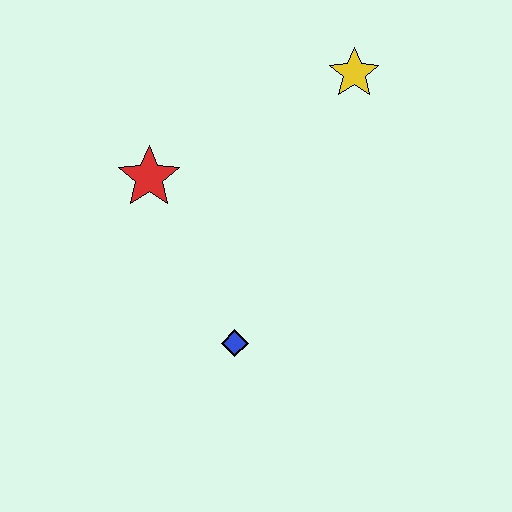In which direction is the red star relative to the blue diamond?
The red star is above the blue diamond.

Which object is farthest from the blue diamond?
The yellow star is farthest from the blue diamond.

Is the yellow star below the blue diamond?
No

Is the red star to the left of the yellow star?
Yes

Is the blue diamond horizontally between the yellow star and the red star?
Yes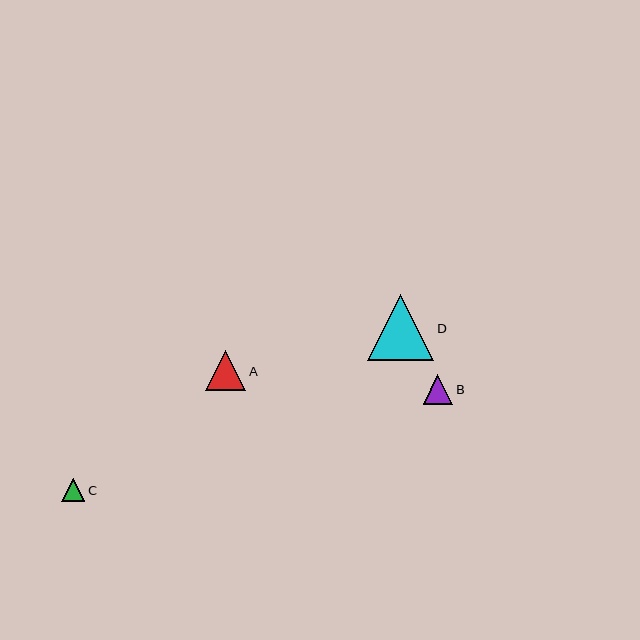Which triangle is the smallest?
Triangle C is the smallest with a size of approximately 23 pixels.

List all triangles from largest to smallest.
From largest to smallest: D, A, B, C.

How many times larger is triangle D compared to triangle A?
Triangle D is approximately 1.7 times the size of triangle A.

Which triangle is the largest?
Triangle D is the largest with a size of approximately 66 pixels.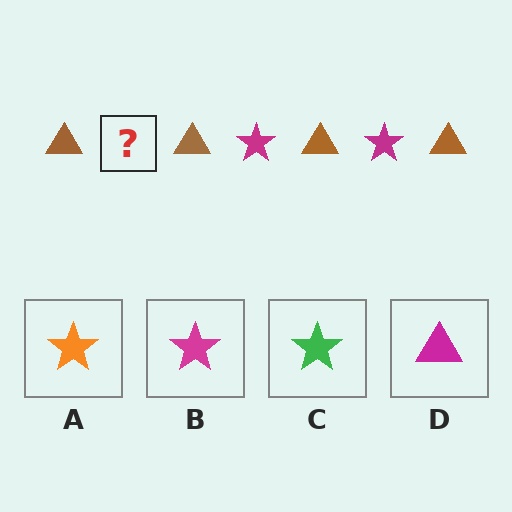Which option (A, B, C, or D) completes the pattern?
B.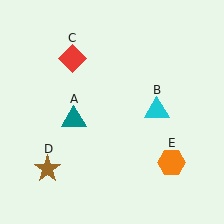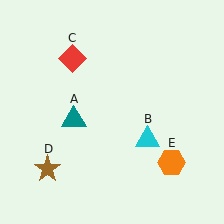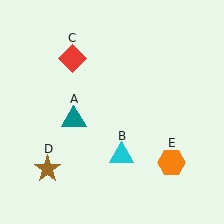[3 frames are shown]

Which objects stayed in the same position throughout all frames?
Teal triangle (object A) and red diamond (object C) and brown star (object D) and orange hexagon (object E) remained stationary.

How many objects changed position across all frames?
1 object changed position: cyan triangle (object B).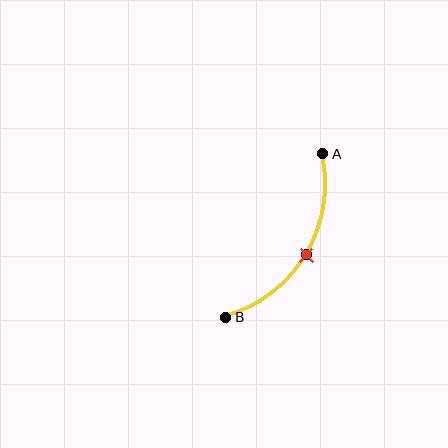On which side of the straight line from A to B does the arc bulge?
The arc bulges to the right of the straight line connecting A and B.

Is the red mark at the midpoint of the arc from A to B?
Yes. The red mark lies on the arc at equal arc-length from both A and B — it is the arc midpoint.